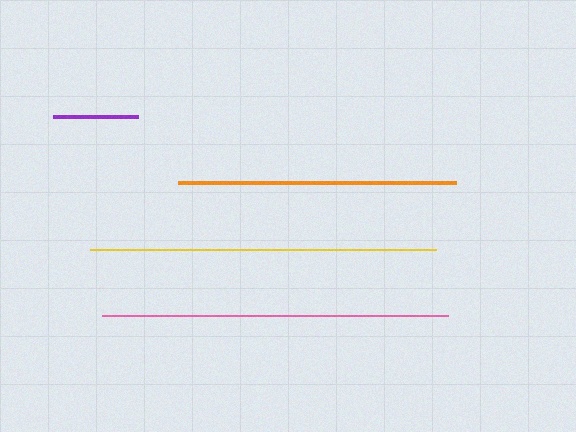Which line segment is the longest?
The yellow line is the longest at approximately 346 pixels.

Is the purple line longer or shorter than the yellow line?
The yellow line is longer than the purple line.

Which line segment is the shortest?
The purple line is the shortest at approximately 85 pixels.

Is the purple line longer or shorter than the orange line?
The orange line is longer than the purple line.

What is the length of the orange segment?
The orange segment is approximately 277 pixels long.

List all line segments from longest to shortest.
From longest to shortest: yellow, pink, orange, purple.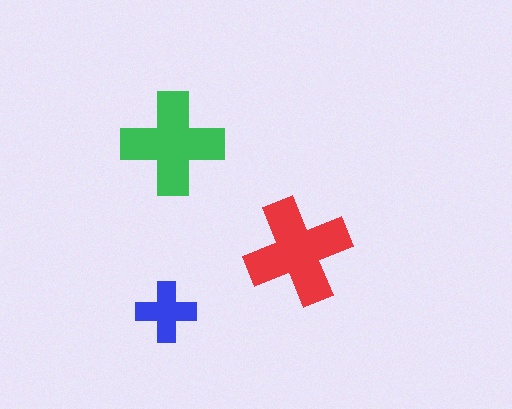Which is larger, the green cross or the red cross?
The red one.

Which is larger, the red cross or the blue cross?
The red one.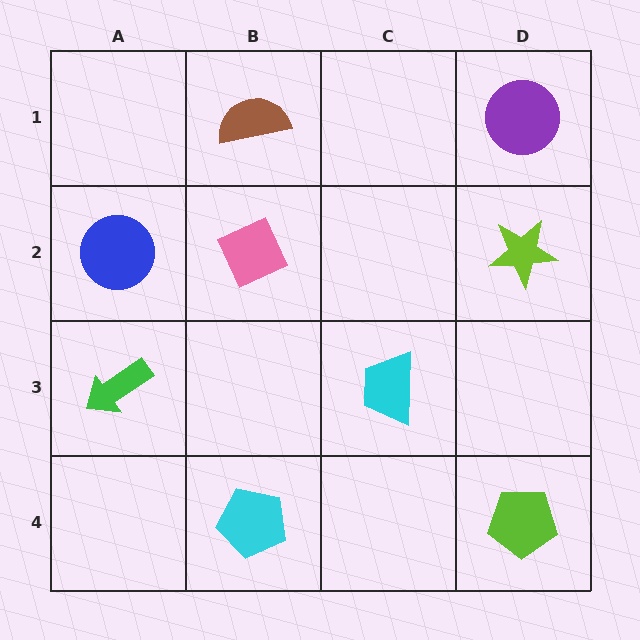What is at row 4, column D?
A lime pentagon.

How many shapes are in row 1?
2 shapes.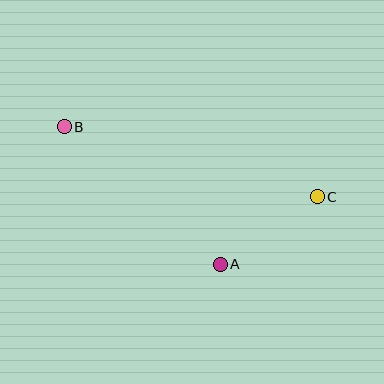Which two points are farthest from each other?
Points B and C are farthest from each other.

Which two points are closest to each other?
Points A and C are closest to each other.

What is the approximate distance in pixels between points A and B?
The distance between A and B is approximately 208 pixels.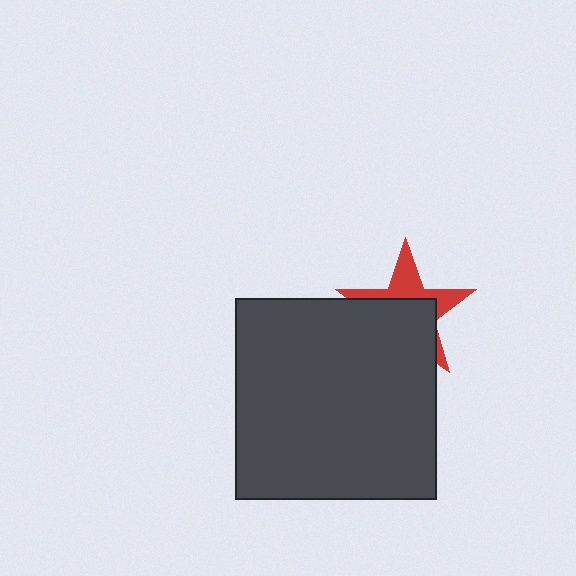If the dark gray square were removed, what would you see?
You would see the complete red star.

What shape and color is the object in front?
The object in front is a dark gray square.